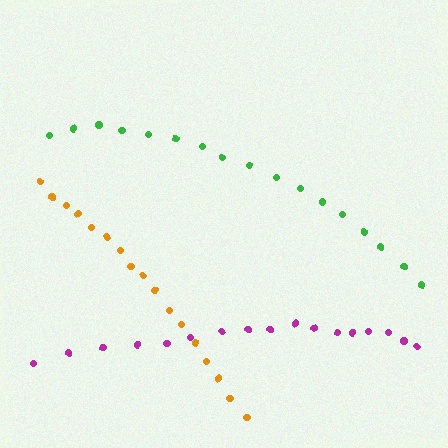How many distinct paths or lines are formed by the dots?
There are 3 distinct paths.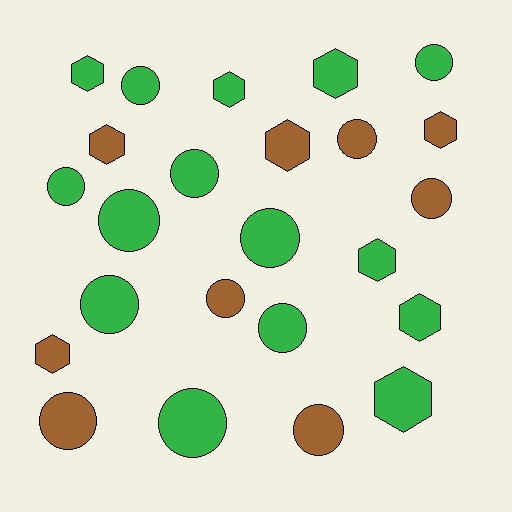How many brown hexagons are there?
There are 4 brown hexagons.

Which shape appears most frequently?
Circle, with 14 objects.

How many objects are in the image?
There are 24 objects.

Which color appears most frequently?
Green, with 15 objects.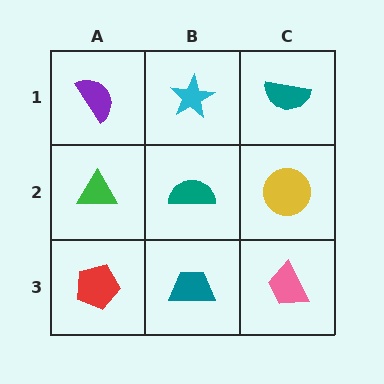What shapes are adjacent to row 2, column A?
A purple semicircle (row 1, column A), a red pentagon (row 3, column A), a teal semicircle (row 2, column B).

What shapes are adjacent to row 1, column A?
A green triangle (row 2, column A), a cyan star (row 1, column B).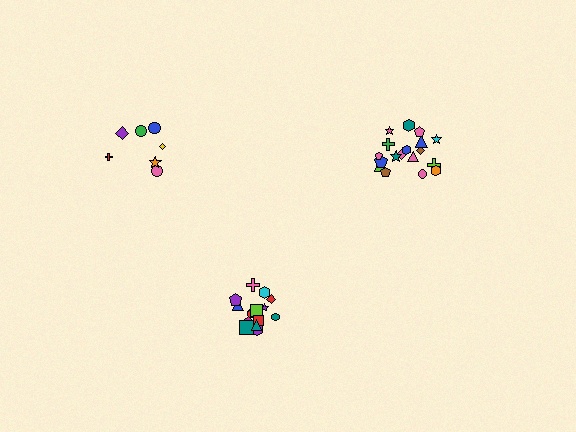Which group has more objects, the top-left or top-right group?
The top-right group.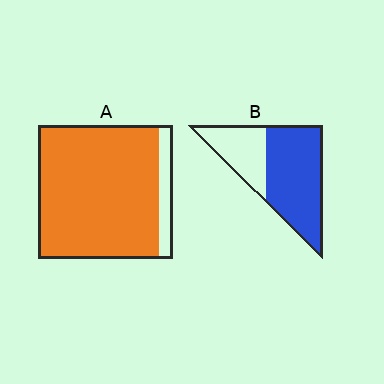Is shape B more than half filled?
Yes.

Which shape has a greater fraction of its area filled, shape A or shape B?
Shape A.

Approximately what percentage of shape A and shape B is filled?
A is approximately 90% and B is approximately 65%.